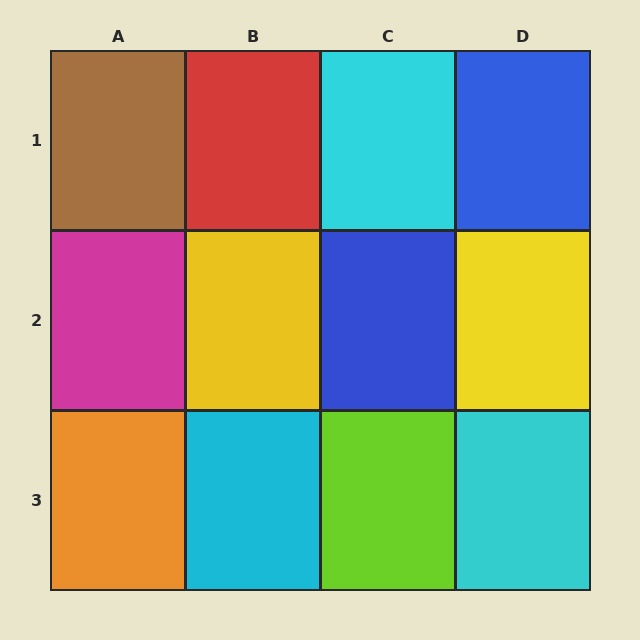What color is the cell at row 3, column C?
Lime.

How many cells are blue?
2 cells are blue.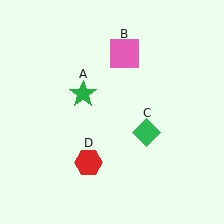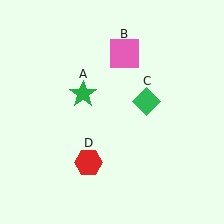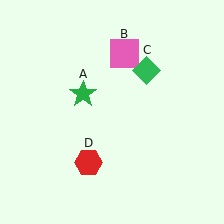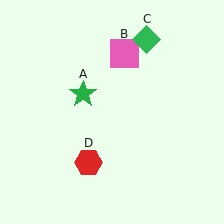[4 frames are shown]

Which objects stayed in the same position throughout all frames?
Green star (object A) and pink square (object B) and red hexagon (object D) remained stationary.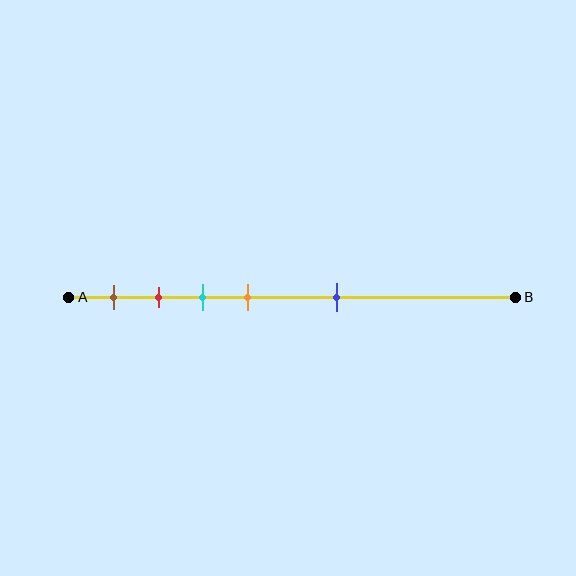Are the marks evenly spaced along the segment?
No, the marks are not evenly spaced.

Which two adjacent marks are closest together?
The red and cyan marks are the closest adjacent pair.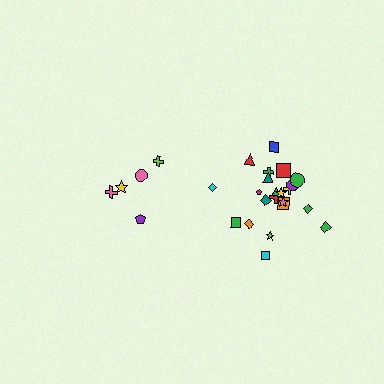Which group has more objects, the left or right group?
The right group.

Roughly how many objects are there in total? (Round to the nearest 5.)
Roughly 25 objects in total.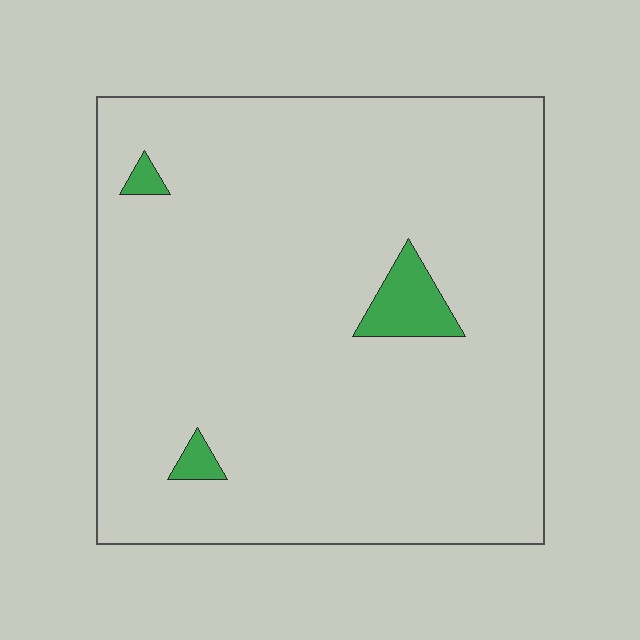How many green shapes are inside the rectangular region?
3.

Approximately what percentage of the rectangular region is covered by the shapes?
Approximately 5%.